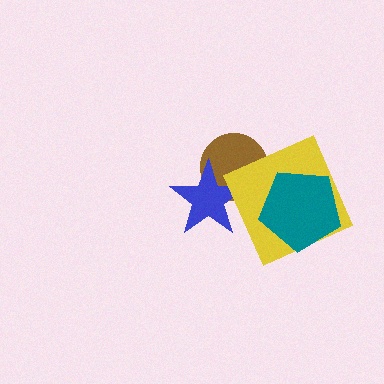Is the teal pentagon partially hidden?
No, no other shape covers it.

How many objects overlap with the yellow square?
3 objects overlap with the yellow square.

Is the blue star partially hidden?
Yes, it is partially covered by another shape.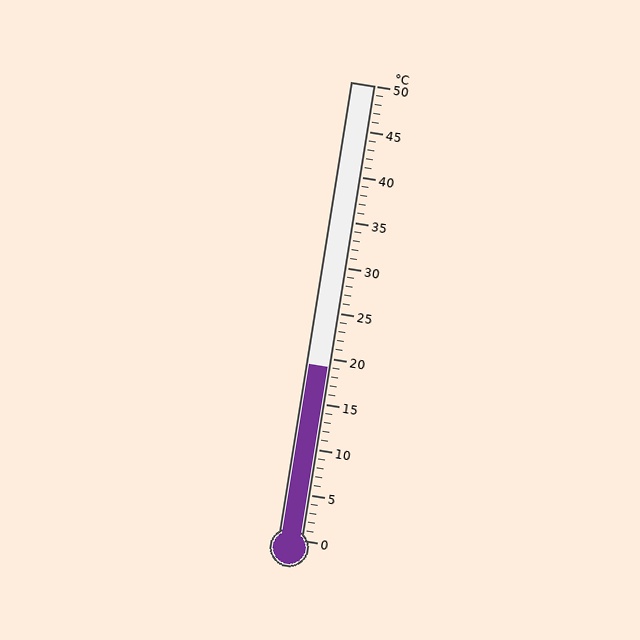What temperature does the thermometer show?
The thermometer shows approximately 19°C.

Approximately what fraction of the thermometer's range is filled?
The thermometer is filled to approximately 40% of its range.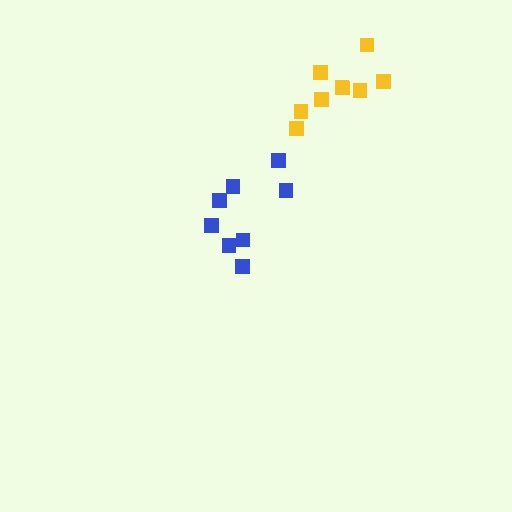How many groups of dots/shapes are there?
There are 2 groups.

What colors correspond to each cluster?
The clusters are colored: yellow, blue.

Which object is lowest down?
The blue cluster is bottommost.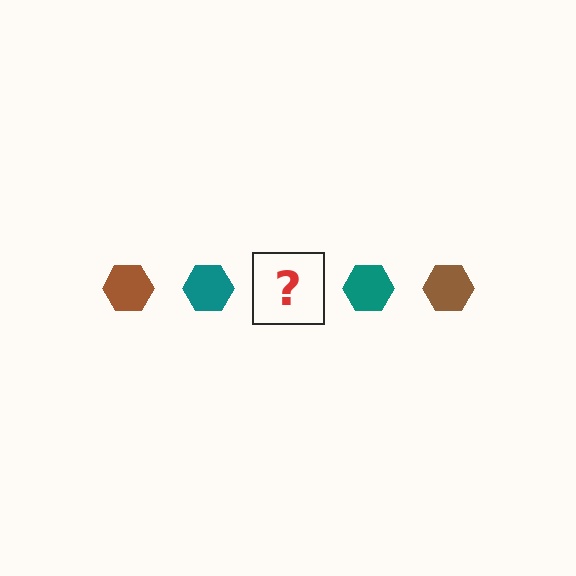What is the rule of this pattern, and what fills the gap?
The rule is that the pattern cycles through brown, teal hexagons. The gap should be filled with a brown hexagon.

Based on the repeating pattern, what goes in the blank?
The blank should be a brown hexagon.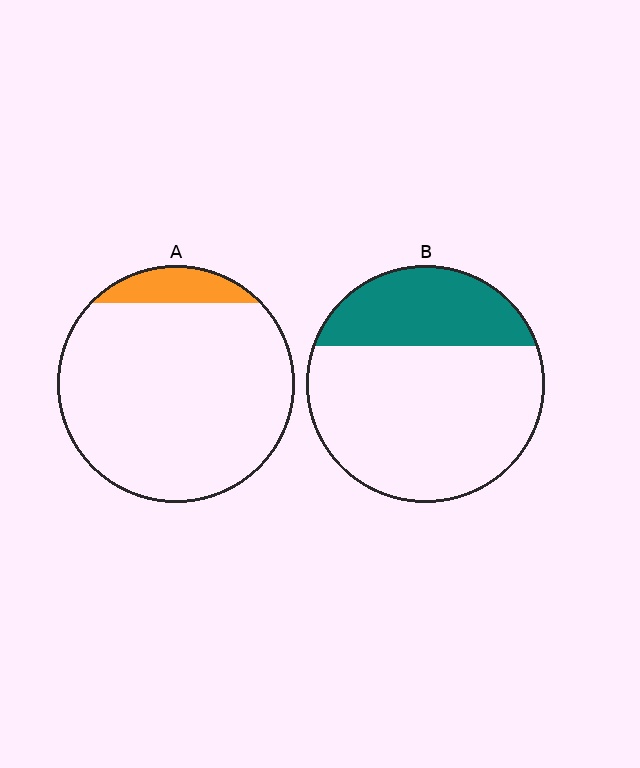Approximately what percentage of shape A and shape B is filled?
A is approximately 10% and B is approximately 30%.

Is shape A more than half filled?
No.